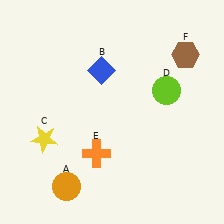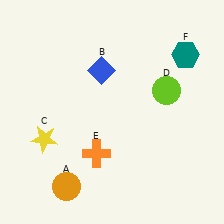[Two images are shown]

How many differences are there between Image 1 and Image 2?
There is 1 difference between the two images.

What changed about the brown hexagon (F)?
In Image 1, F is brown. In Image 2, it changed to teal.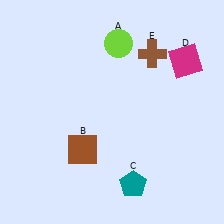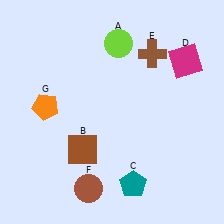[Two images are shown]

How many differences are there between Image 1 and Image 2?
There are 2 differences between the two images.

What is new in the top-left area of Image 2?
An orange pentagon (G) was added in the top-left area of Image 2.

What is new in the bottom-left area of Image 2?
A brown circle (F) was added in the bottom-left area of Image 2.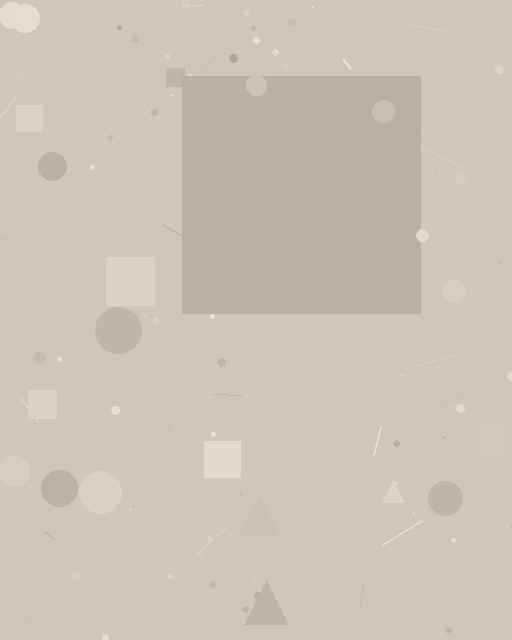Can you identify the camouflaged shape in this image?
The camouflaged shape is a square.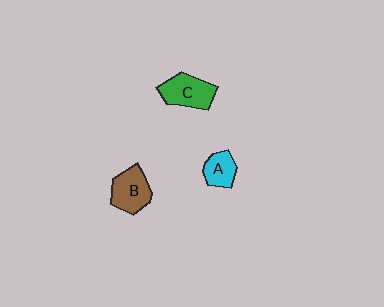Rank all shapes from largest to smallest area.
From largest to smallest: C (green), B (brown), A (cyan).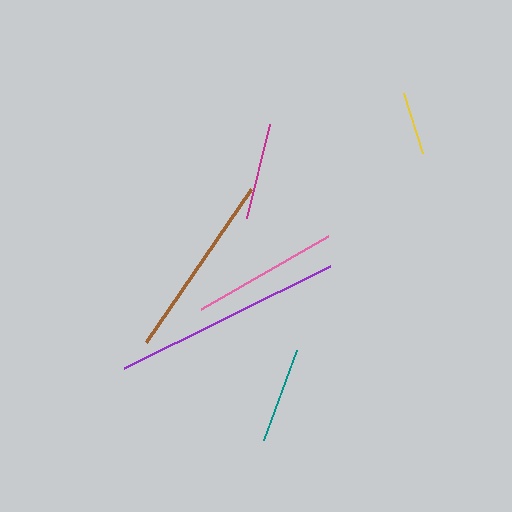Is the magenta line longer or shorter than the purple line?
The purple line is longer than the magenta line.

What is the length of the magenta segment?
The magenta segment is approximately 97 pixels long.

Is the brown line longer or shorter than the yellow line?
The brown line is longer than the yellow line.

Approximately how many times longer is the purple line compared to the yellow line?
The purple line is approximately 3.6 times the length of the yellow line.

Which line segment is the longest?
The purple line is the longest at approximately 230 pixels.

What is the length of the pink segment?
The pink segment is approximately 148 pixels long.